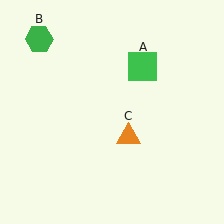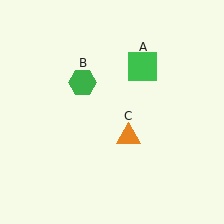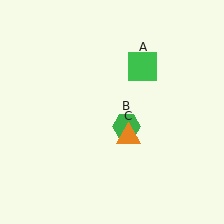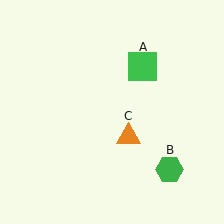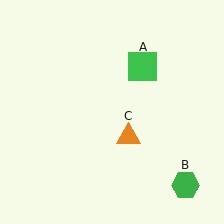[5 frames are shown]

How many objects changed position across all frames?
1 object changed position: green hexagon (object B).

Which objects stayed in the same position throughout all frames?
Green square (object A) and orange triangle (object C) remained stationary.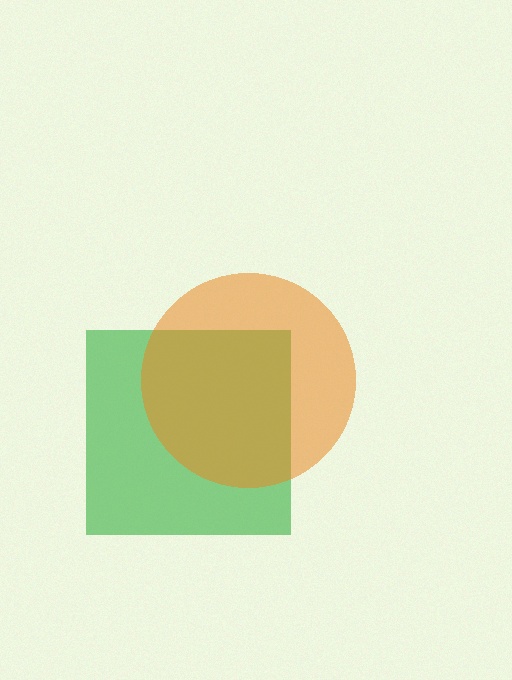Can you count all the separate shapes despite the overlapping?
Yes, there are 2 separate shapes.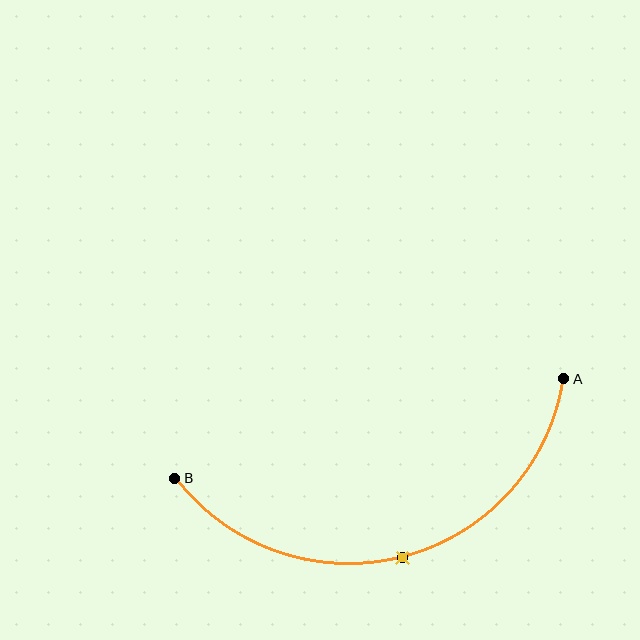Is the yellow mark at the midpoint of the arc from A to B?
Yes. The yellow mark lies on the arc at equal arc-length from both A and B — it is the arc midpoint.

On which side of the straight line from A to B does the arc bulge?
The arc bulges below the straight line connecting A and B.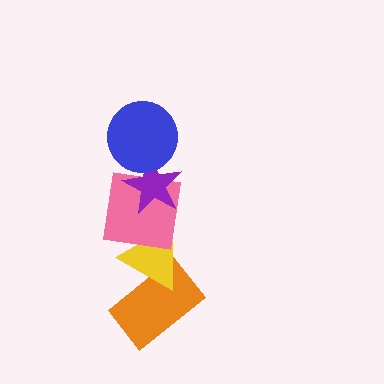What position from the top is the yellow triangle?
The yellow triangle is 4th from the top.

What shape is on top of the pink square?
The purple star is on top of the pink square.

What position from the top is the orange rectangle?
The orange rectangle is 5th from the top.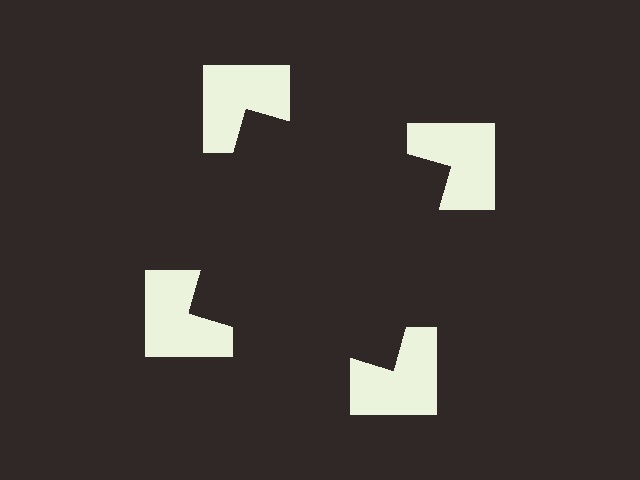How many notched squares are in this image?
There are 4 — one at each vertex of the illusory square.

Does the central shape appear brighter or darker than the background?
It typically appears slightly darker than the background, even though no actual brightness change is drawn.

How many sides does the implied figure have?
4 sides.